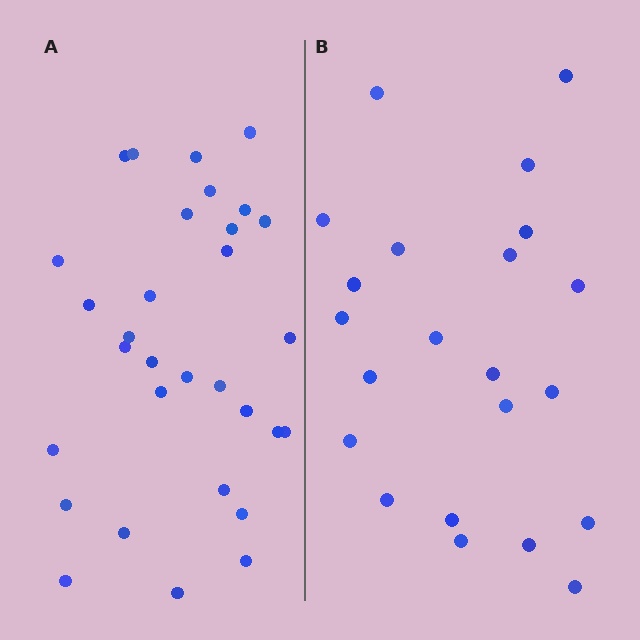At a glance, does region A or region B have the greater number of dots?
Region A (the left region) has more dots.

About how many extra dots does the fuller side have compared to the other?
Region A has roughly 8 or so more dots than region B.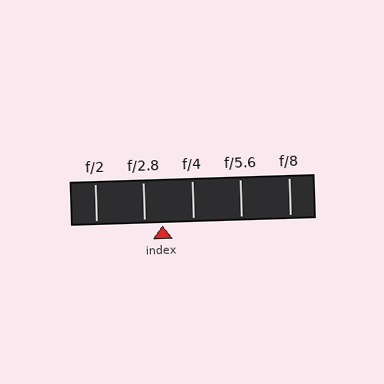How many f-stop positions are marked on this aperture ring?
There are 5 f-stop positions marked.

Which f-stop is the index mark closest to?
The index mark is closest to f/2.8.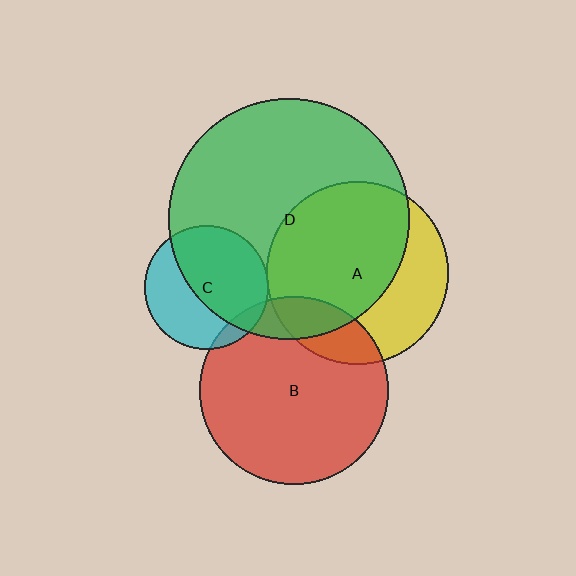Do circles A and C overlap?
Yes.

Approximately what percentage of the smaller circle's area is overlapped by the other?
Approximately 5%.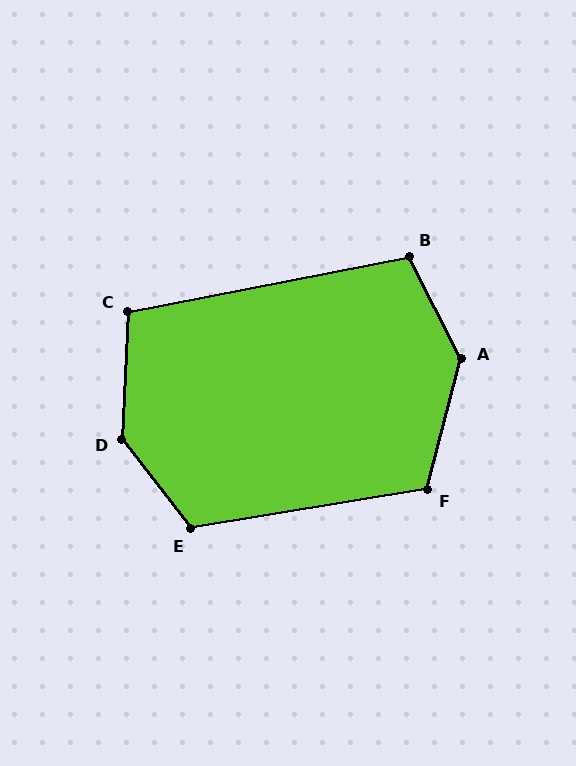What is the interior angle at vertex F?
Approximately 114 degrees (obtuse).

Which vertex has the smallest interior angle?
C, at approximately 104 degrees.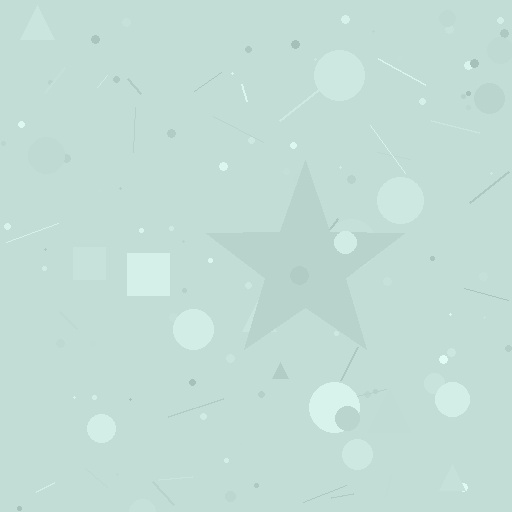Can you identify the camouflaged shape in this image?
The camouflaged shape is a star.